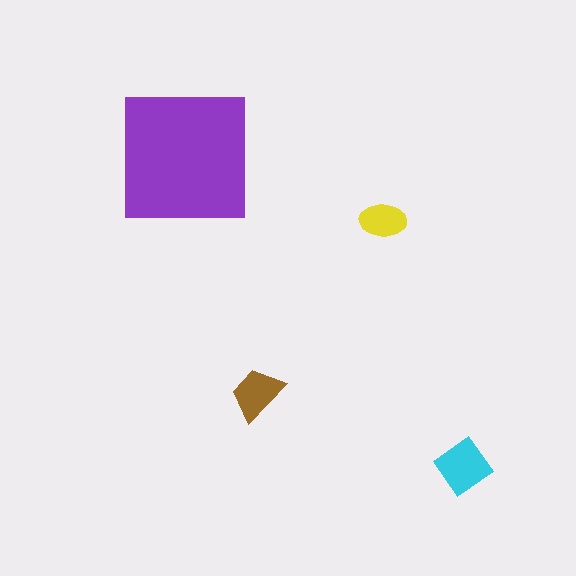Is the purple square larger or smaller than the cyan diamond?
Larger.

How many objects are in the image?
There are 4 objects in the image.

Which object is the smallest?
The yellow ellipse.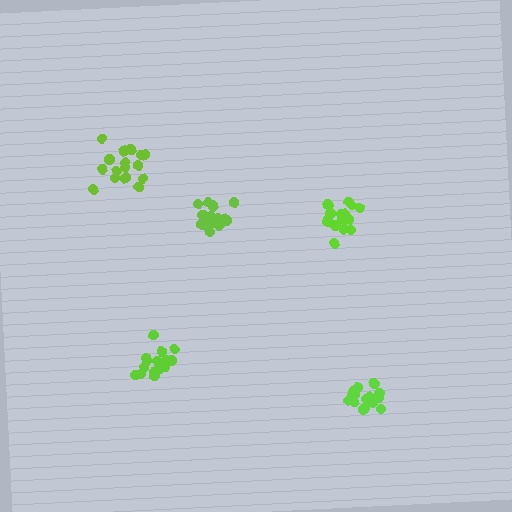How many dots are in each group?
Group 1: 16 dots, Group 2: 17 dots, Group 3: 16 dots, Group 4: 18 dots, Group 5: 16 dots (83 total).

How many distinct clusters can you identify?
There are 5 distinct clusters.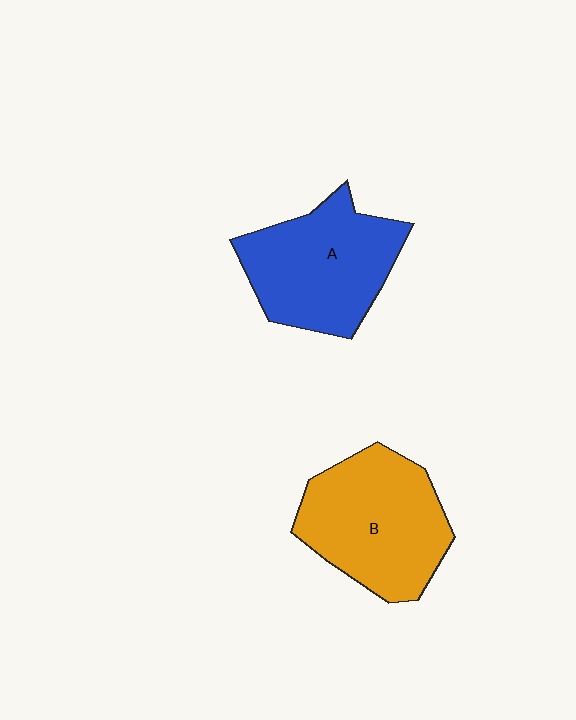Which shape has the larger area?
Shape B (orange).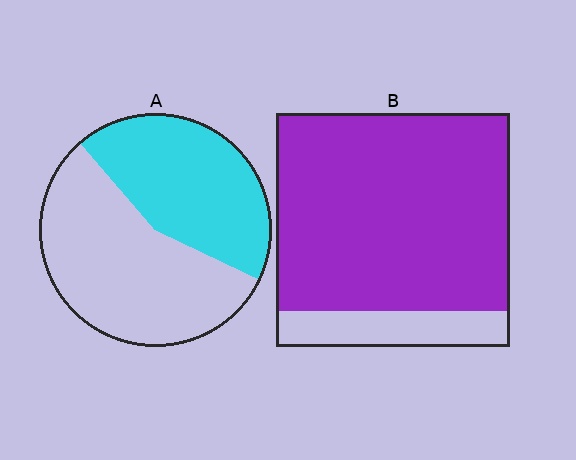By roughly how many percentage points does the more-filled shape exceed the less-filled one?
By roughly 40 percentage points (B over A).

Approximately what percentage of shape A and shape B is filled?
A is approximately 45% and B is approximately 85%.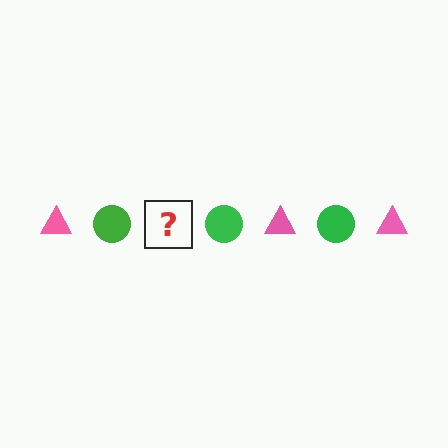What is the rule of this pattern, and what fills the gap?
The rule is that the pattern alternates between pink triangle and green circle. The gap should be filled with a pink triangle.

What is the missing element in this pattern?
The missing element is a pink triangle.